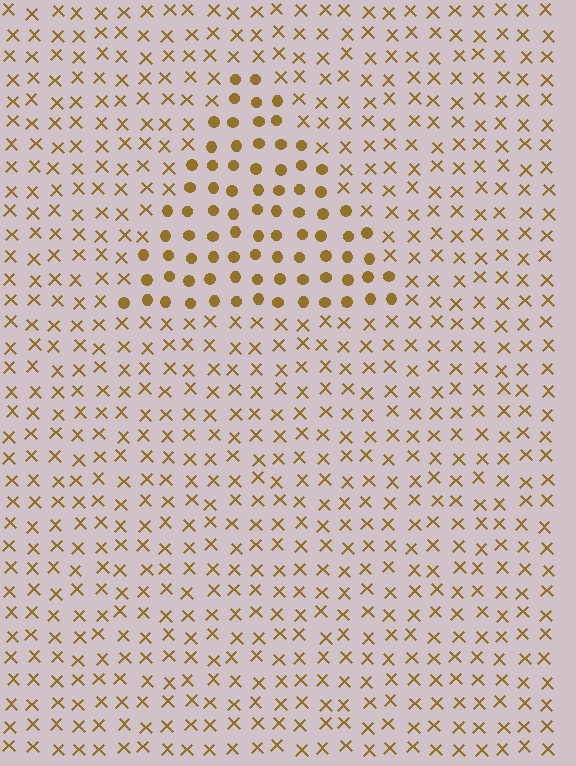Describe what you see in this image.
The image is filled with small brown elements arranged in a uniform grid. A triangle-shaped region contains circles, while the surrounding area contains X marks. The boundary is defined purely by the change in element shape.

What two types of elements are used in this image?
The image uses circles inside the triangle region and X marks outside it.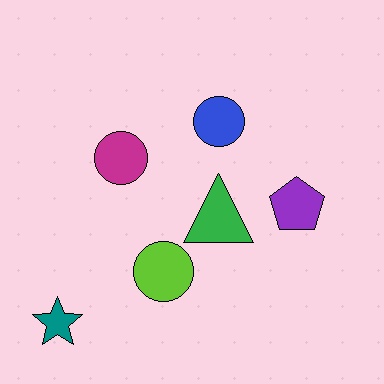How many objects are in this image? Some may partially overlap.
There are 6 objects.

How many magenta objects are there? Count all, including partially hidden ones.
There is 1 magenta object.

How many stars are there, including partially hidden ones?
There is 1 star.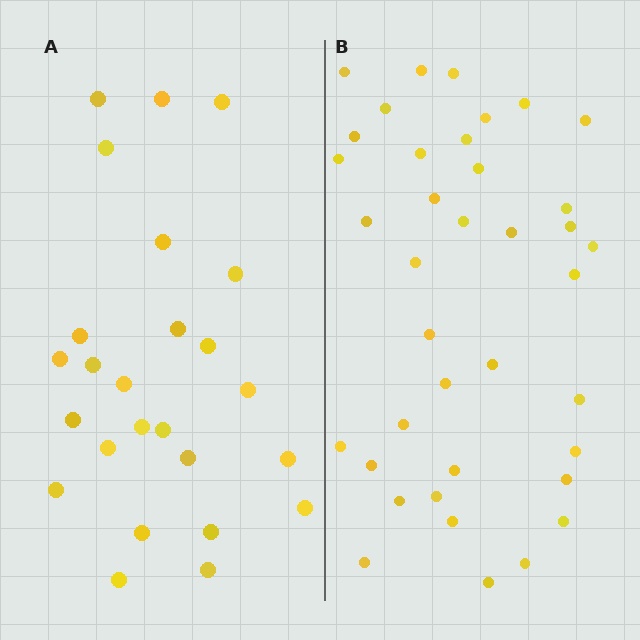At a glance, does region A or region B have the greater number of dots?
Region B (the right region) has more dots.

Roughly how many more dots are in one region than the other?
Region B has approximately 15 more dots than region A.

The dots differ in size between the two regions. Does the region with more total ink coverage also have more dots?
No. Region A has more total ink coverage because its dots are larger, but region B actually contains more individual dots. Total area can be misleading — the number of items is what matters here.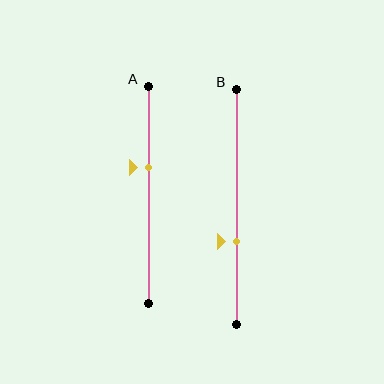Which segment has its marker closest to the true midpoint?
Segment A has its marker closest to the true midpoint.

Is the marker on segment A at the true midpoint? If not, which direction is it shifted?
No, the marker on segment A is shifted upward by about 13% of the segment length.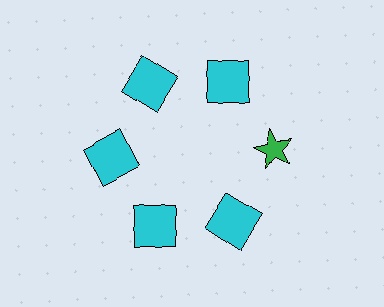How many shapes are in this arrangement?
There are 6 shapes arranged in a ring pattern.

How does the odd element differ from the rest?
It differs in both color (green instead of cyan) and shape (star instead of square).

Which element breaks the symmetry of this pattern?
The green star at roughly the 3 o'clock position breaks the symmetry. All other shapes are cyan squares.